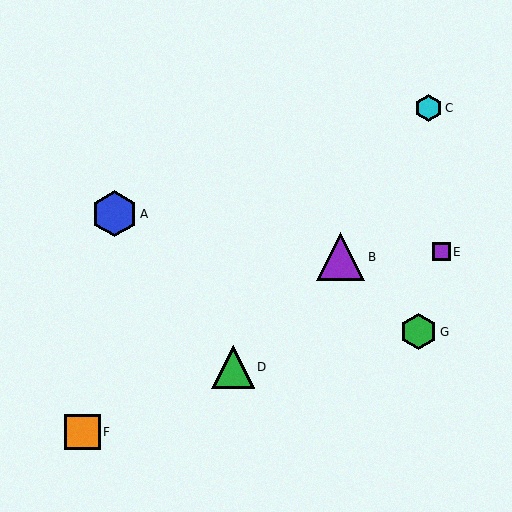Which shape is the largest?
The purple triangle (labeled B) is the largest.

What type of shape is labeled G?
Shape G is a green hexagon.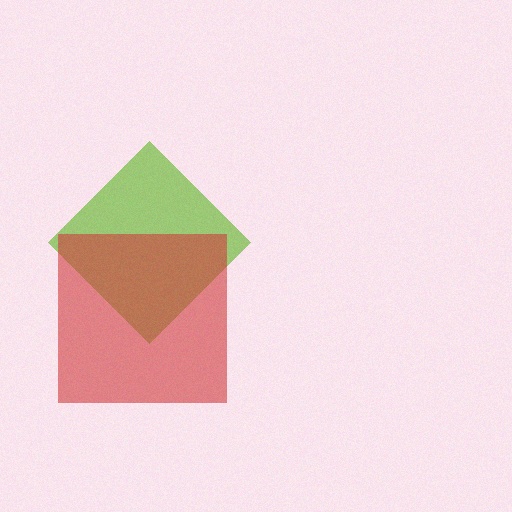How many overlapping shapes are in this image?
There are 2 overlapping shapes in the image.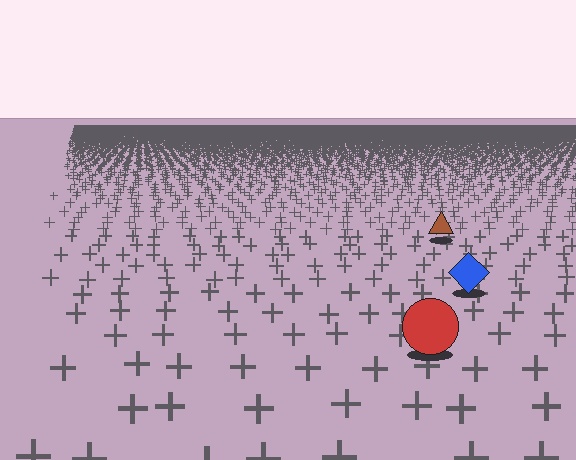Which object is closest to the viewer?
The red circle is closest. The texture marks near it are larger and more spread out.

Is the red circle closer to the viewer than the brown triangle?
Yes. The red circle is closer — you can tell from the texture gradient: the ground texture is coarser near it.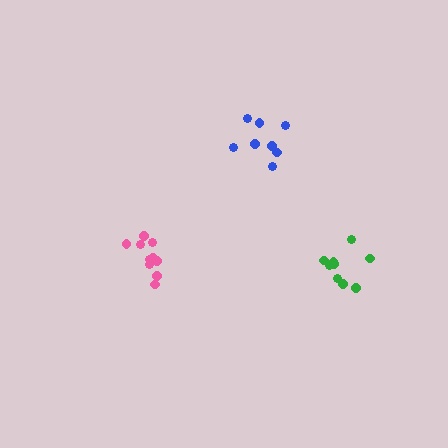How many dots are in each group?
Group 1: 10 dots, Group 2: 9 dots, Group 3: 8 dots (27 total).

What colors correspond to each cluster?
The clusters are colored: pink, green, blue.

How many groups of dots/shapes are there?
There are 3 groups.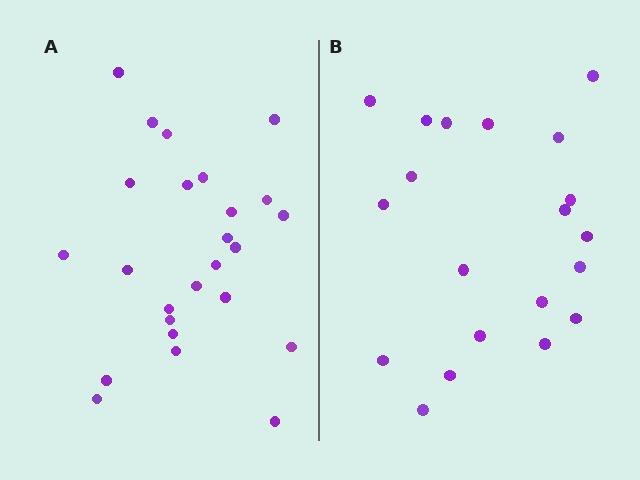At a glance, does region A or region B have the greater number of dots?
Region A (the left region) has more dots.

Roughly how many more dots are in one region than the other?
Region A has about 5 more dots than region B.